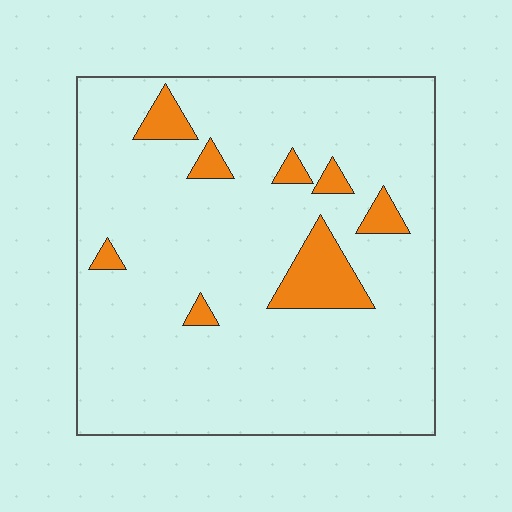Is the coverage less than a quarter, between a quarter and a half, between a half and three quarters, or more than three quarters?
Less than a quarter.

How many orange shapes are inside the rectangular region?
8.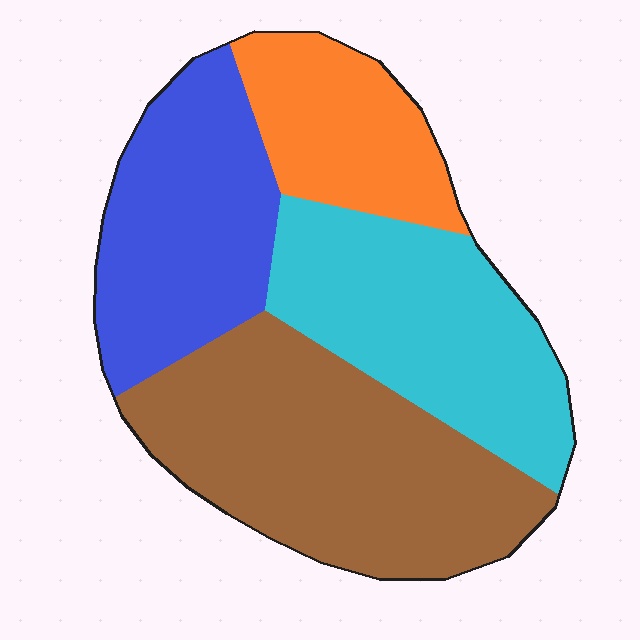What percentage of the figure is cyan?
Cyan takes up about one quarter (1/4) of the figure.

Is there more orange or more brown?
Brown.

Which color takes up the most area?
Brown, at roughly 35%.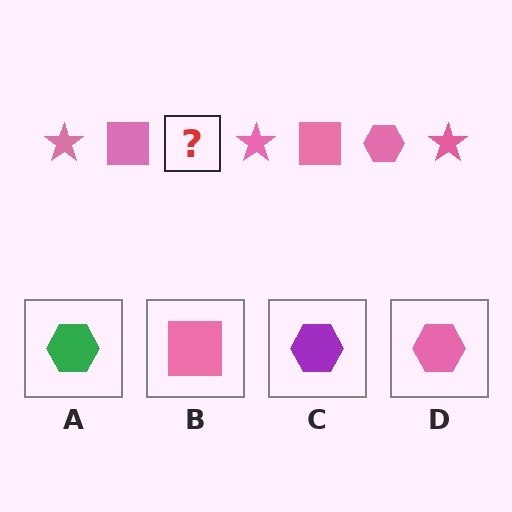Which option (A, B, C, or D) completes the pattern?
D.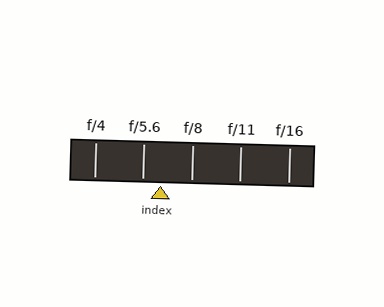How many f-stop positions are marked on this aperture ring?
There are 5 f-stop positions marked.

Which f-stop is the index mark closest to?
The index mark is closest to f/5.6.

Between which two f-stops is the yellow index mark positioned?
The index mark is between f/5.6 and f/8.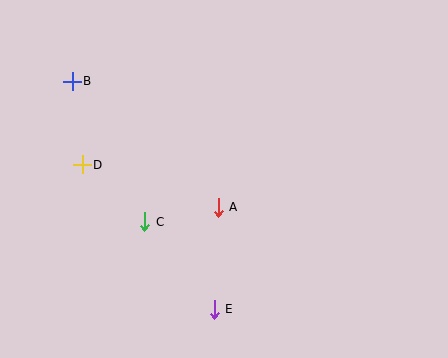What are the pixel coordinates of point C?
Point C is at (145, 222).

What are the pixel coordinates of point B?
Point B is at (72, 81).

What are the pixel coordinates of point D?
Point D is at (82, 165).